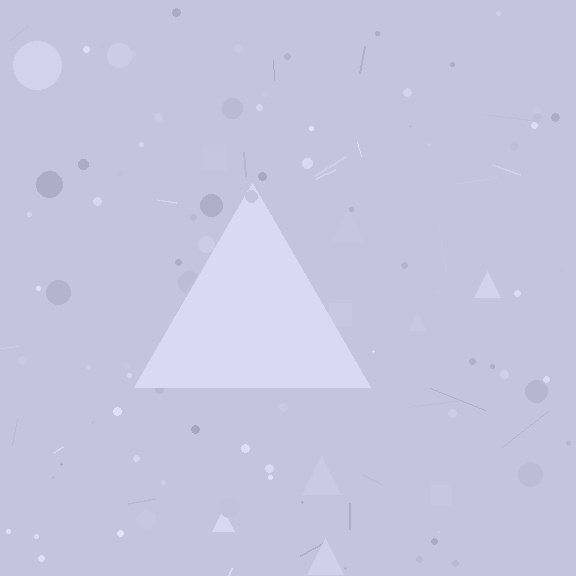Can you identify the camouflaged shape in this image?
The camouflaged shape is a triangle.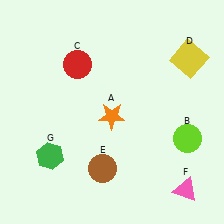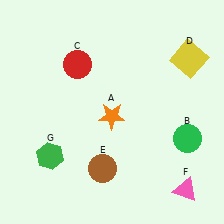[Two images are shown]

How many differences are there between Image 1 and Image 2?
There is 1 difference between the two images.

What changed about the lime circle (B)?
In Image 1, B is lime. In Image 2, it changed to green.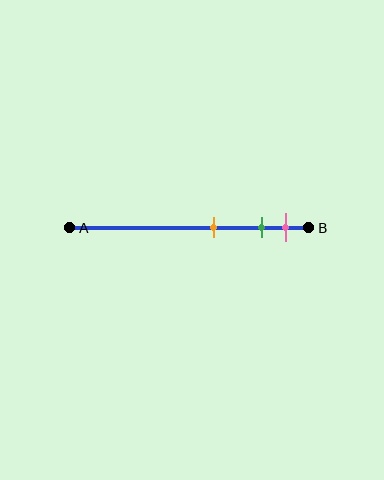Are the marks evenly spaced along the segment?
No, the marks are not evenly spaced.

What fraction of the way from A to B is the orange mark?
The orange mark is approximately 60% (0.6) of the way from A to B.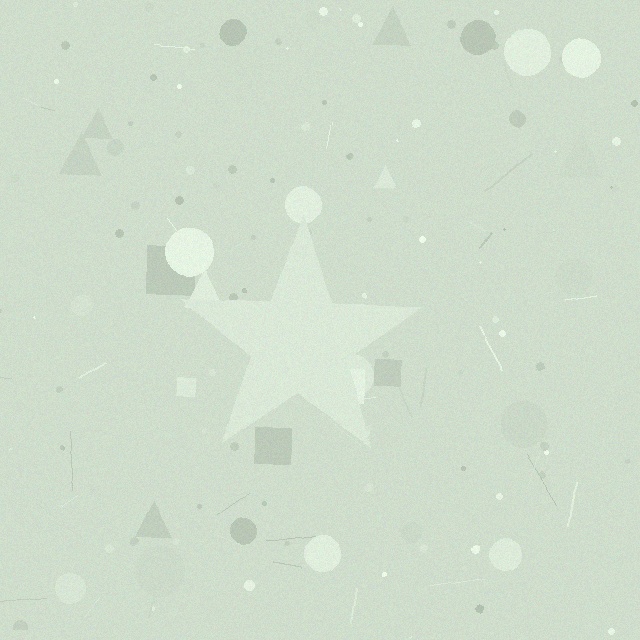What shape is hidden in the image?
A star is hidden in the image.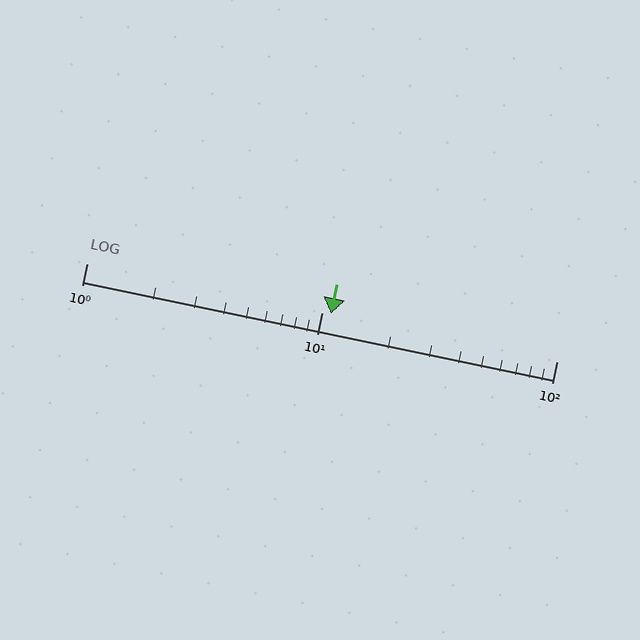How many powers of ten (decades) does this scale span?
The scale spans 2 decades, from 1 to 100.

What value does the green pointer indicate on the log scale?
The pointer indicates approximately 11.